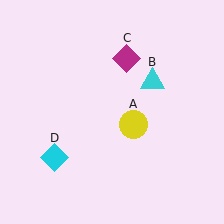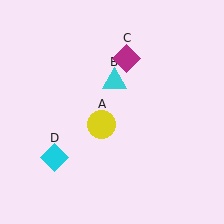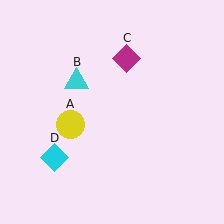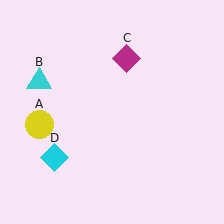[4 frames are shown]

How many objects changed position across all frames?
2 objects changed position: yellow circle (object A), cyan triangle (object B).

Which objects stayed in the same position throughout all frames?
Magenta diamond (object C) and cyan diamond (object D) remained stationary.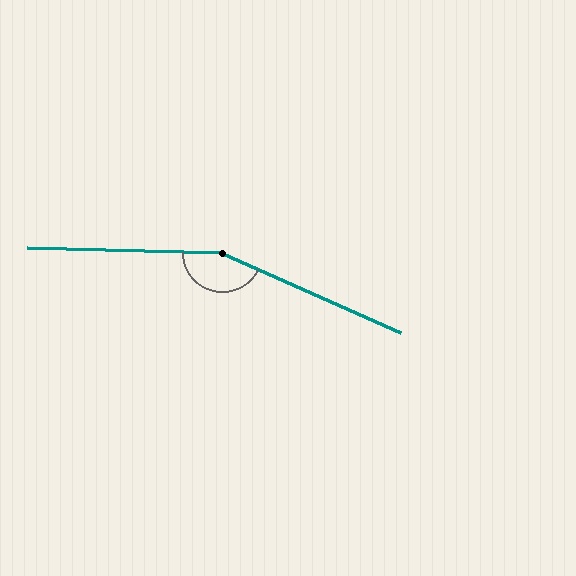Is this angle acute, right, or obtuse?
It is obtuse.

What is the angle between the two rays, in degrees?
Approximately 157 degrees.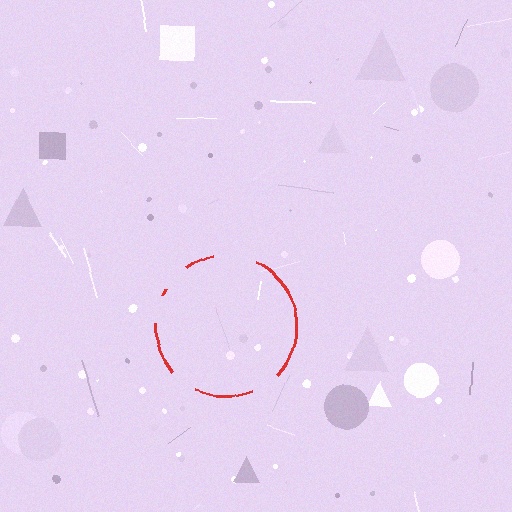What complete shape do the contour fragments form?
The contour fragments form a circle.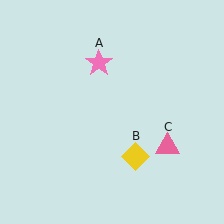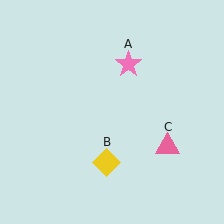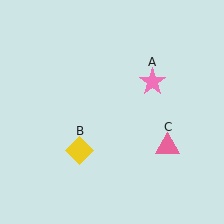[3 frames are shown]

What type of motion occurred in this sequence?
The pink star (object A), yellow diamond (object B) rotated clockwise around the center of the scene.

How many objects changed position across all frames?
2 objects changed position: pink star (object A), yellow diamond (object B).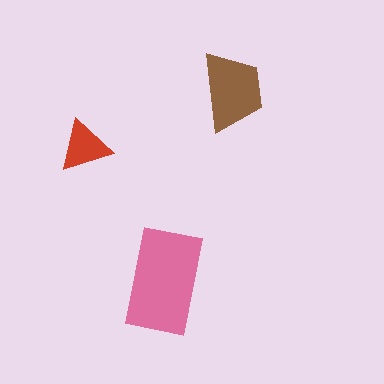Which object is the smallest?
The red triangle.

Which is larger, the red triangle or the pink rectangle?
The pink rectangle.